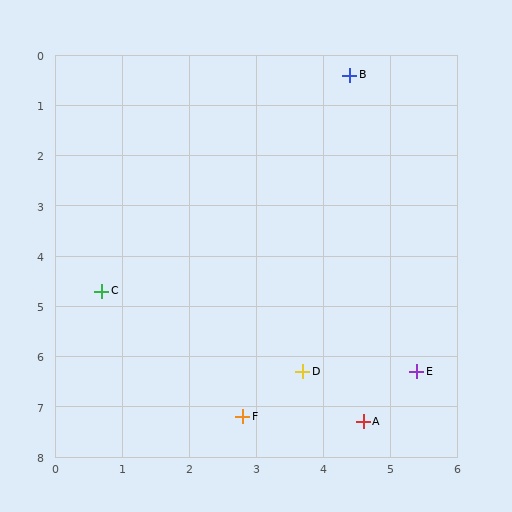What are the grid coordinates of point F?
Point F is at approximately (2.8, 7.2).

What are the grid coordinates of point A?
Point A is at approximately (4.6, 7.3).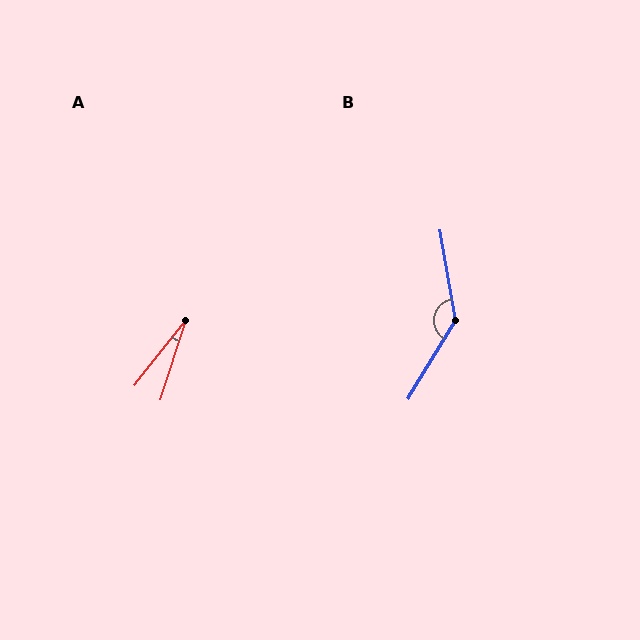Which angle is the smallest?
A, at approximately 20 degrees.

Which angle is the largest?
B, at approximately 139 degrees.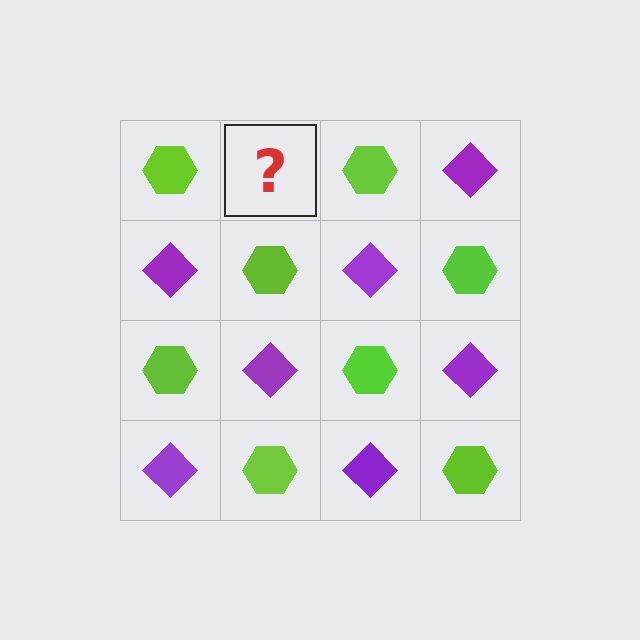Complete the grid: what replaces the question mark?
The question mark should be replaced with a purple diamond.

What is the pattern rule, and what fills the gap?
The rule is that it alternates lime hexagon and purple diamond in a checkerboard pattern. The gap should be filled with a purple diamond.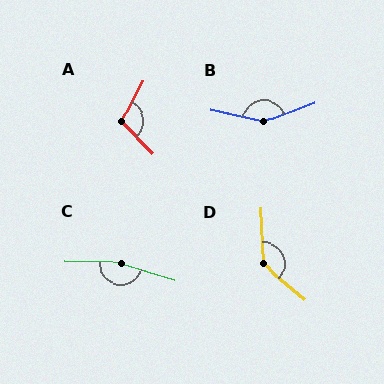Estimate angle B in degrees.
Approximately 147 degrees.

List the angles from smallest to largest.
A (108°), D (132°), B (147°), C (164°).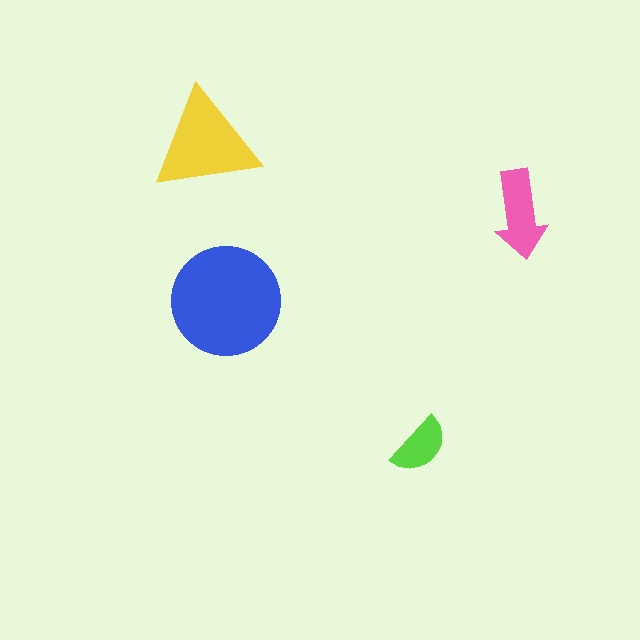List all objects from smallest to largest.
The lime semicircle, the pink arrow, the yellow triangle, the blue circle.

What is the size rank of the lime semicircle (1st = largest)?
4th.